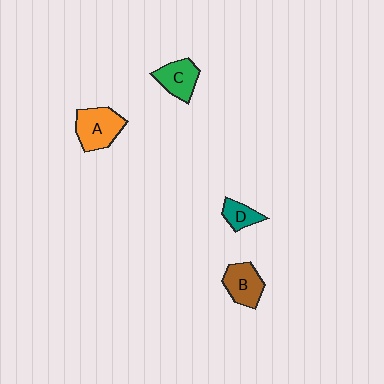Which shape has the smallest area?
Shape D (teal).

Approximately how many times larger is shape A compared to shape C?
Approximately 1.3 times.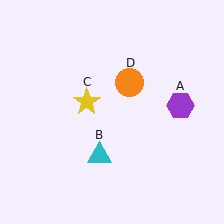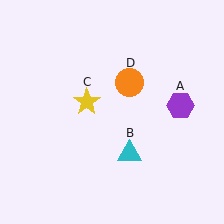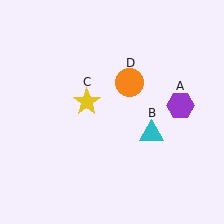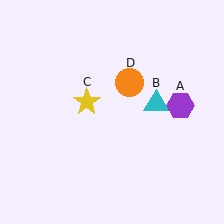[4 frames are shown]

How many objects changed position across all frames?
1 object changed position: cyan triangle (object B).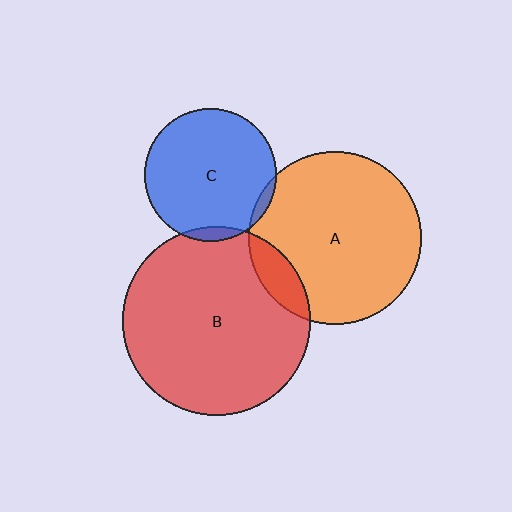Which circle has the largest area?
Circle B (red).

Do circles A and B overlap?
Yes.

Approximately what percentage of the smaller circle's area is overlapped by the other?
Approximately 10%.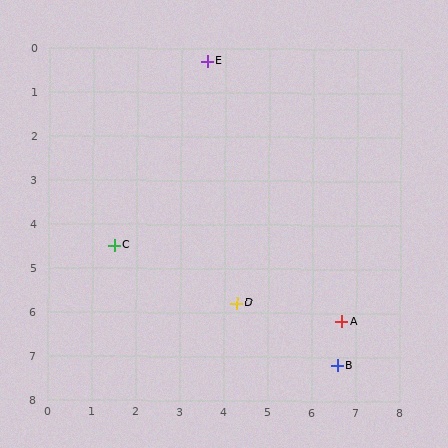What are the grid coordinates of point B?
Point B is at approximately (6.6, 7.2).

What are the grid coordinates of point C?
Point C is at approximately (1.5, 4.5).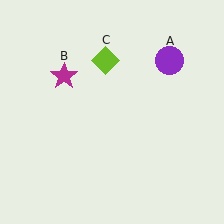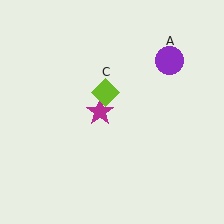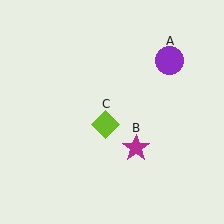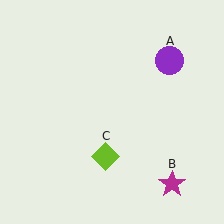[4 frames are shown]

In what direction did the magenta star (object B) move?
The magenta star (object B) moved down and to the right.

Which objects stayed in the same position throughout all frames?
Purple circle (object A) remained stationary.